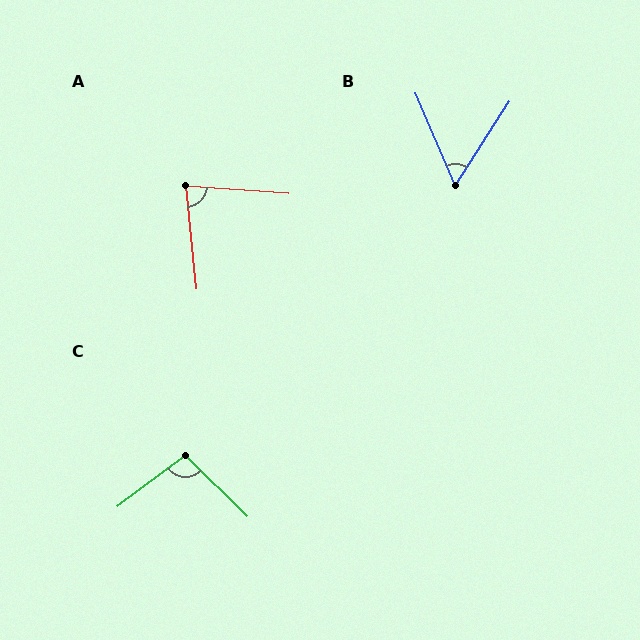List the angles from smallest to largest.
B (56°), A (80°), C (98°).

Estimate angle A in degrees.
Approximately 80 degrees.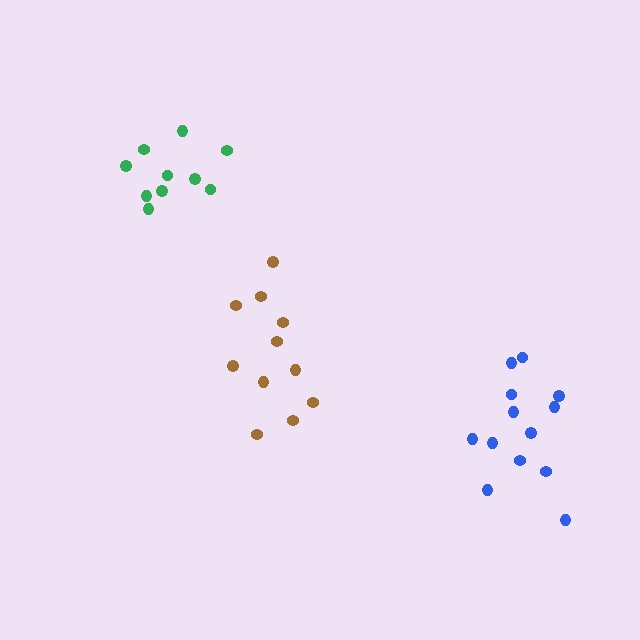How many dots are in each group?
Group 1: 11 dots, Group 2: 10 dots, Group 3: 13 dots (34 total).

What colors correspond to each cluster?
The clusters are colored: brown, green, blue.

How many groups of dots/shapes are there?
There are 3 groups.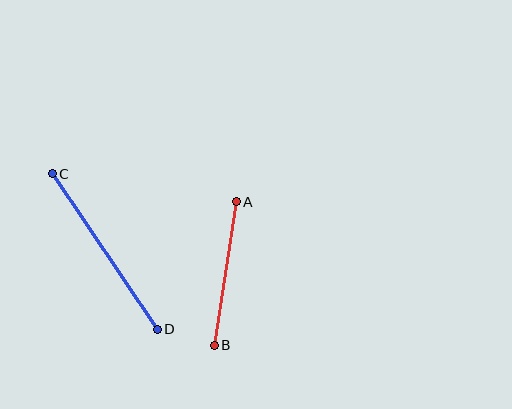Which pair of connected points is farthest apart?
Points C and D are farthest apart.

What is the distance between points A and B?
The distance is approximately 145 pixels.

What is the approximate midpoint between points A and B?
The midpoint is at approximately (225, 273) pixels.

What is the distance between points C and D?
The distance is approximately 187 pixels.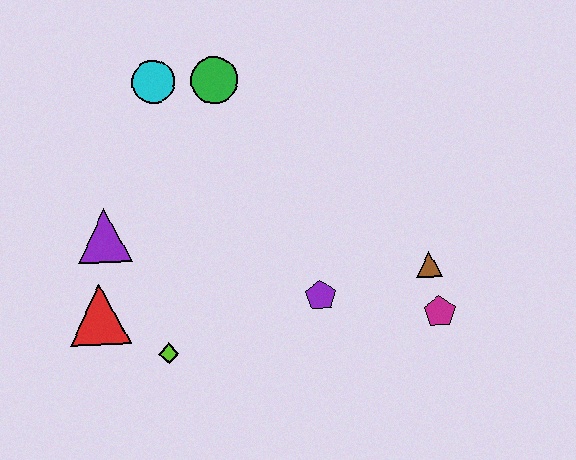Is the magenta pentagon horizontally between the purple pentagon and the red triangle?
No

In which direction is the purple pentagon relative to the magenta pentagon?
The purple pentagon is to the left of the magenta pentagon.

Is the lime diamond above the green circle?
No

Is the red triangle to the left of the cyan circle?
Yes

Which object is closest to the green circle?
The cyan circle is closest to the green circle.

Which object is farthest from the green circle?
The magenta pentagon is farthest from the green circle.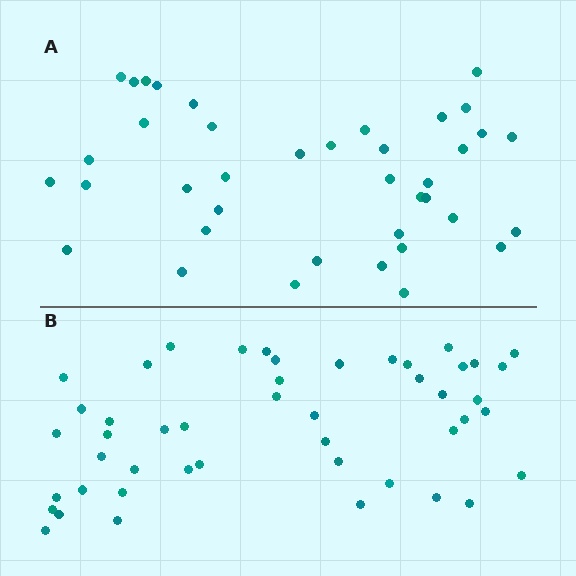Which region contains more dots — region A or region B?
Region B (the bottom region) has more dots.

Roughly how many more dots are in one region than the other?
Region B has roughly 8 or so more dots than region A.